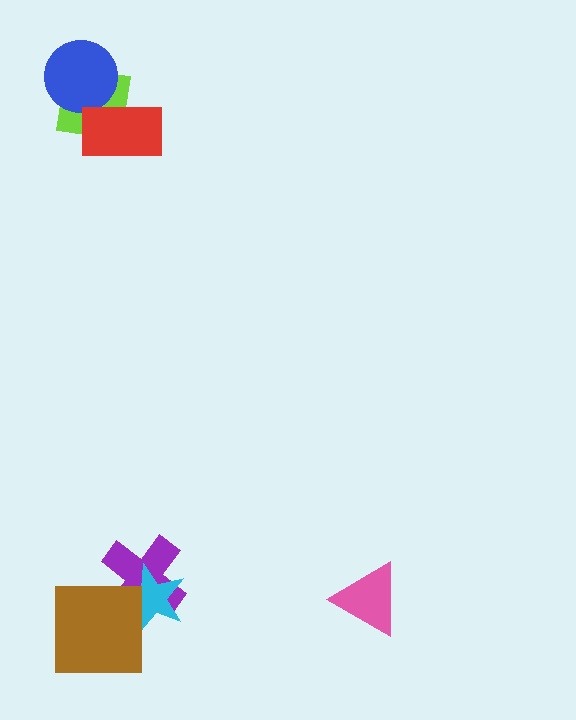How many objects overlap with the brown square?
2 objects overlap with the brown square.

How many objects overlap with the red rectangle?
2 objects overlap with the red rectangle.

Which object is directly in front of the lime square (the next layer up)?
The blue circle is directly in front of the lime square.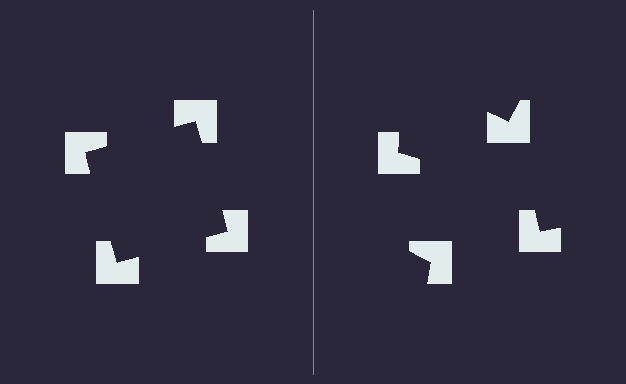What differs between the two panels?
The notched squares are positioned identically on both sides; only the wedge orientations differ. On the left they align to a square; on the right they are misaligned.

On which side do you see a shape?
An illusory square appears on the left side. On the right side the wedge cuts are rotated, so no coherent shape forms.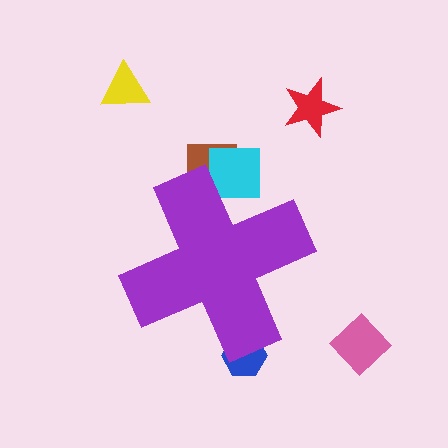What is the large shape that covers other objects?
A purple cross.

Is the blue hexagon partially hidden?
Yes, the blue hexagon is partially hidden behind the purple cross.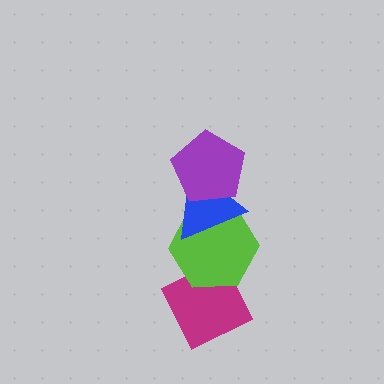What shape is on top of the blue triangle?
The purple pentagon is on top of the blue triangle.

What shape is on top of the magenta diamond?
The lime hexagon is on top of the magenta diamond.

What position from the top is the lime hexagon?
The lime hexagon is 3rd from the top.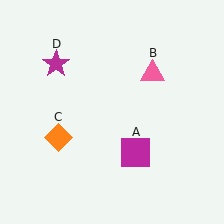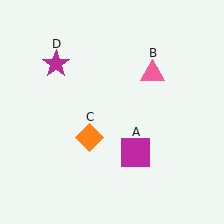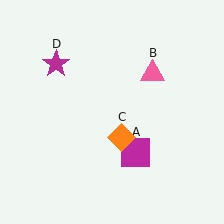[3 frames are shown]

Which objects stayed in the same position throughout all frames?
Magenta square (object A) and pink triangle (object B) and magenta star (object D) remained stationary.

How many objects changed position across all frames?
1 object changed position: orange diamond (object C).